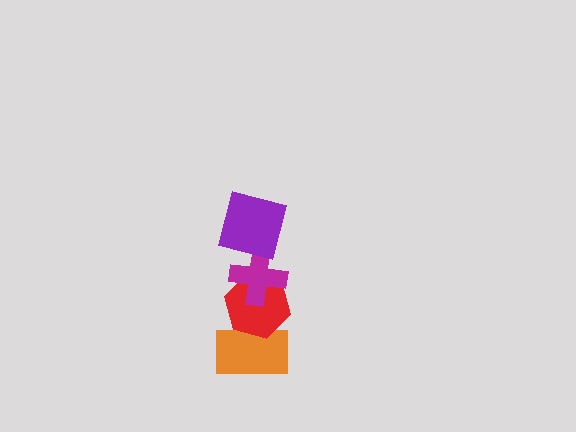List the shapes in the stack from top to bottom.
From top to bottom: the purple square, the magenta cross, the red hexagon, the orange rectangle.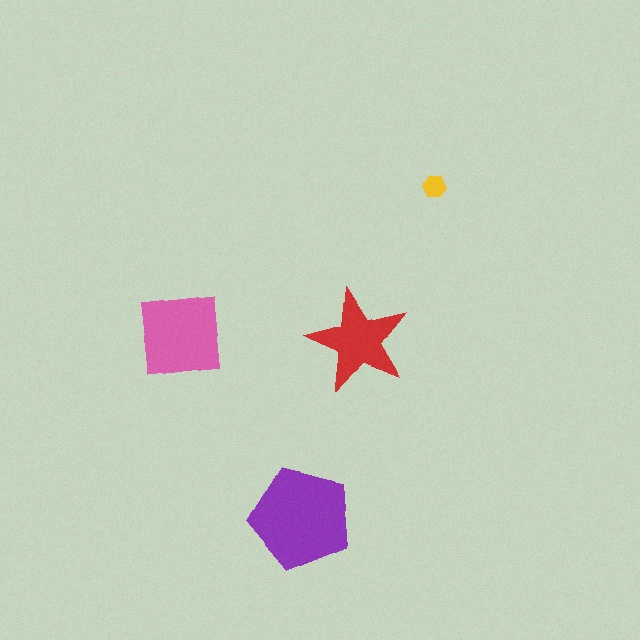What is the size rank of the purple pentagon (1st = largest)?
1st.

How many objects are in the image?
There are 4 objects in the image.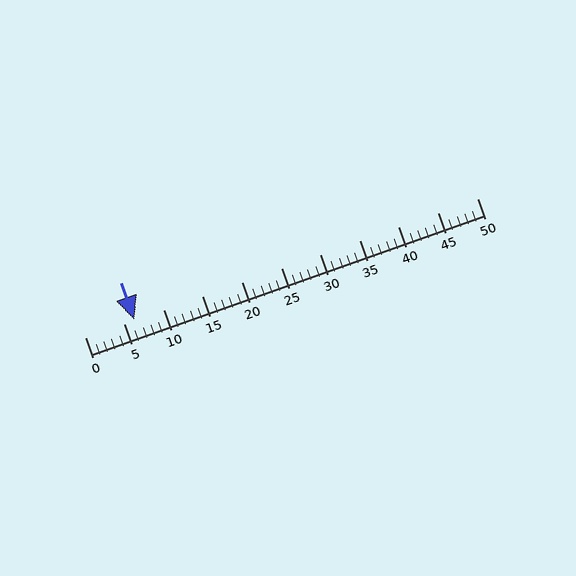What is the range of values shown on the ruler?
The ruler shows values from 0 to 50.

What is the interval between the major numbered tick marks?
The major tick marks are spaced 5 units apart.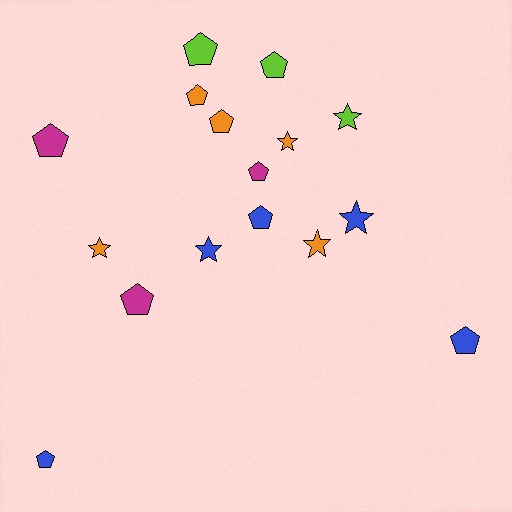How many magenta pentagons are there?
There are 3 magenta pentagons.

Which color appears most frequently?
Blue, with 5 objects.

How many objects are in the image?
There are 16 objects.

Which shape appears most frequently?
Pentagon, with 10 objects.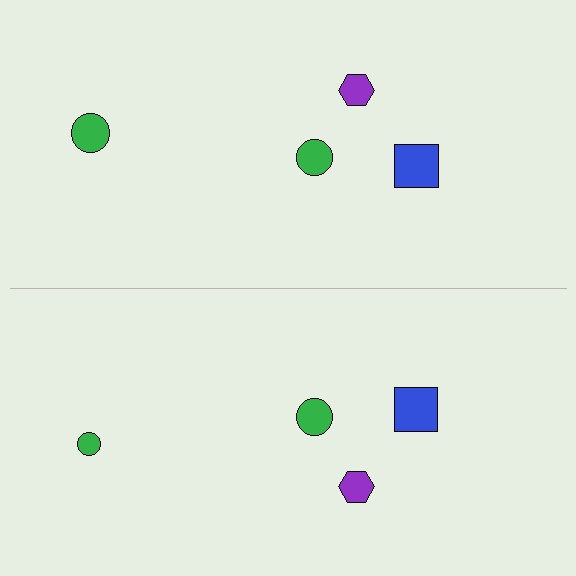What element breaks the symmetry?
The green circle on the bottom side has a different size than its mirror counterpart.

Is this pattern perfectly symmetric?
No, the pattern is not perfectly symmetric. The green circle on the bottom side has a different size than its mirror counterpart.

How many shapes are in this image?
There are 8 shapes in this image.